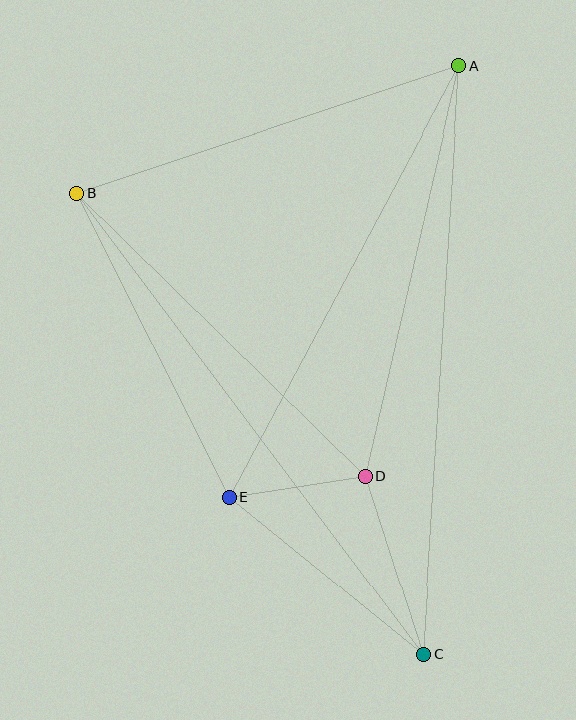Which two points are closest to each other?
Points D and E are closest to each other.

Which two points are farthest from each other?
Points A and C are farthest from each other.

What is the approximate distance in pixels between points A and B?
The distance between A and B is approximately 404 pixels.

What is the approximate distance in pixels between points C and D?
The distance between C and D is approximately 187 pixels.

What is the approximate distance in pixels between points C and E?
The distance between C and E is approximately 249 pixels.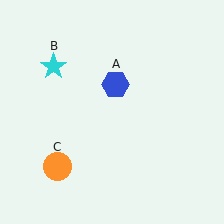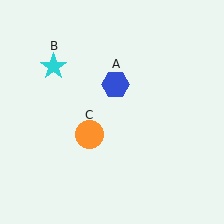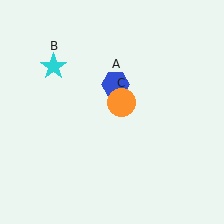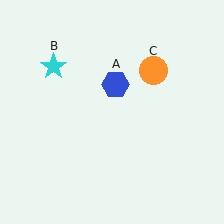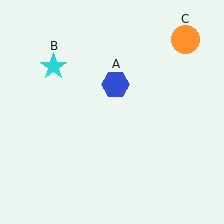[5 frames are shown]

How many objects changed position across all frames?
1 object changed position: orange circle (object C).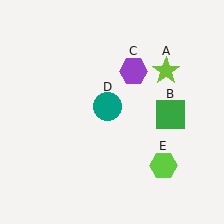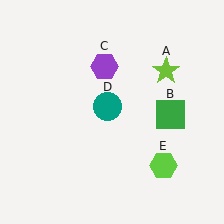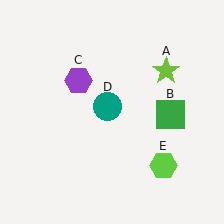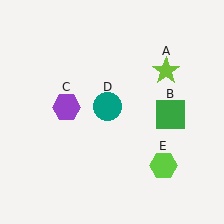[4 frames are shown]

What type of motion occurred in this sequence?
The purple hexagon (object C) rotated counterclockwise around the center of the scene.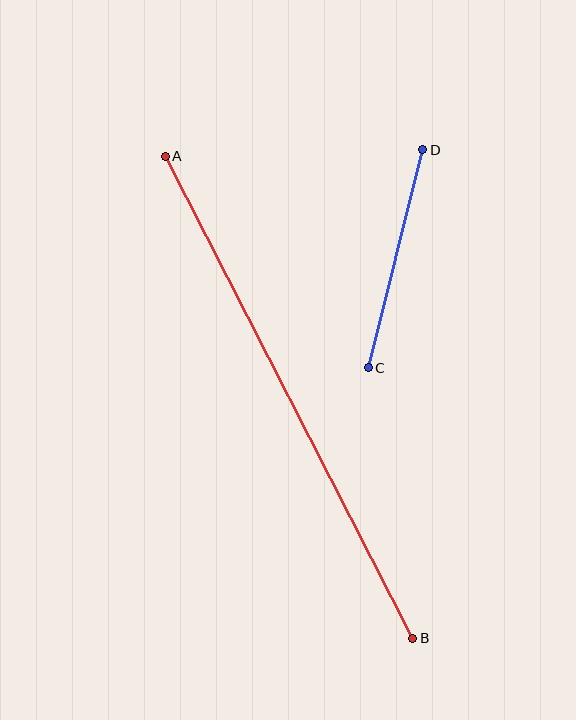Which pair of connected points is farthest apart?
Points A and B are farthest apart.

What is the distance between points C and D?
The distance is approximately 225 pixels.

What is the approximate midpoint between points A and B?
The midpoint is at approximately (289, 397) pixels.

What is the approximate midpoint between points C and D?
The midpoint is at approximately (395, 259) pixels.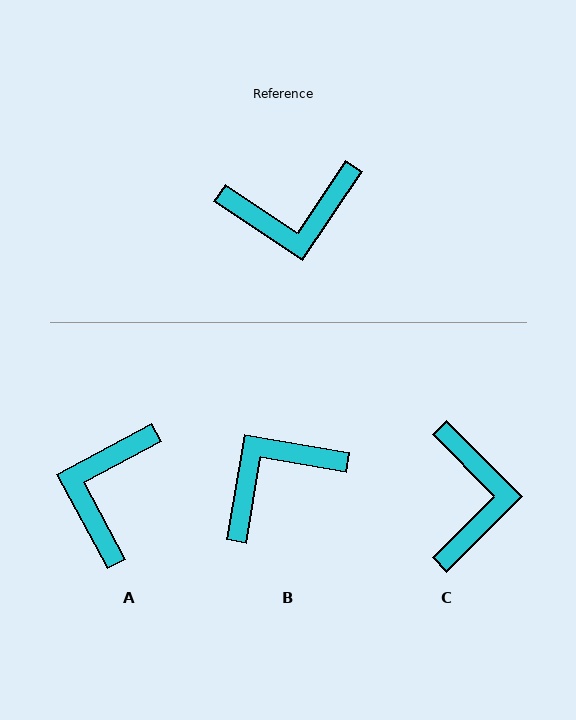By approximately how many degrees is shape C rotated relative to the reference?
Approximately 78 degrees counter-clockwise.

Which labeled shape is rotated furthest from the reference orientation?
B, about 156 degrees away.